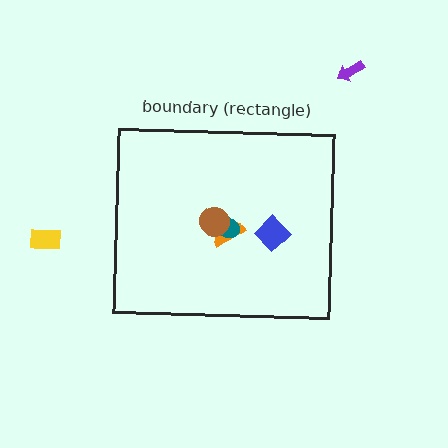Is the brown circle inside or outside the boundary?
Inside.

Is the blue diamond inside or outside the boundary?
Inside.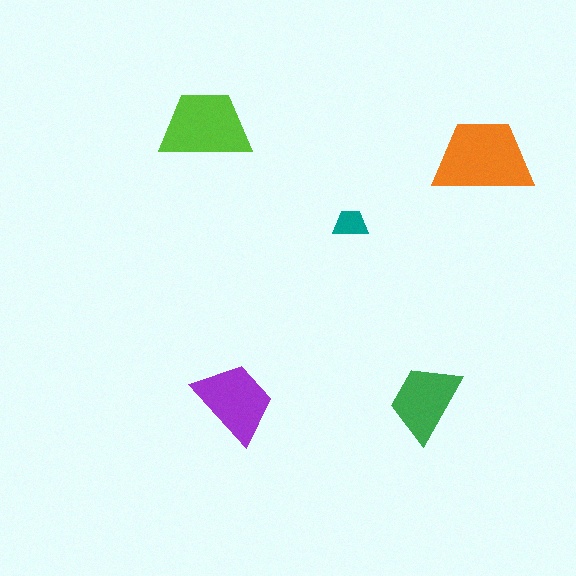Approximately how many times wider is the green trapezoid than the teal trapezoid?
About 2 times wider.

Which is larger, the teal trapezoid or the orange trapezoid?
The orange one.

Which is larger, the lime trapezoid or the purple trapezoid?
The lime one.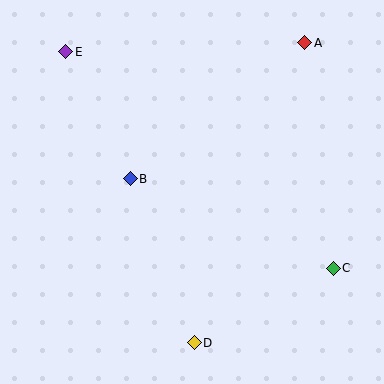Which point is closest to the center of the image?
Point B at (130, 179) is closest to the center.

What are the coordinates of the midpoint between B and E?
The midpoint between B and E is at (98, 115).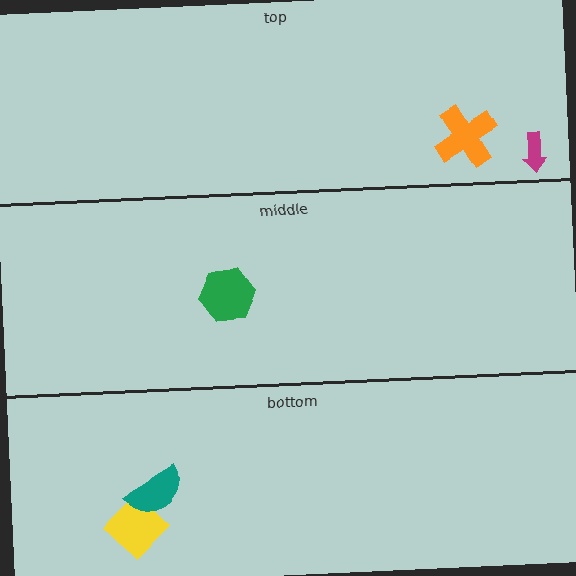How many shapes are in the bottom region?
2.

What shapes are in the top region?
The magenta arrow, the orange cross.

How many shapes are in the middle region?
1.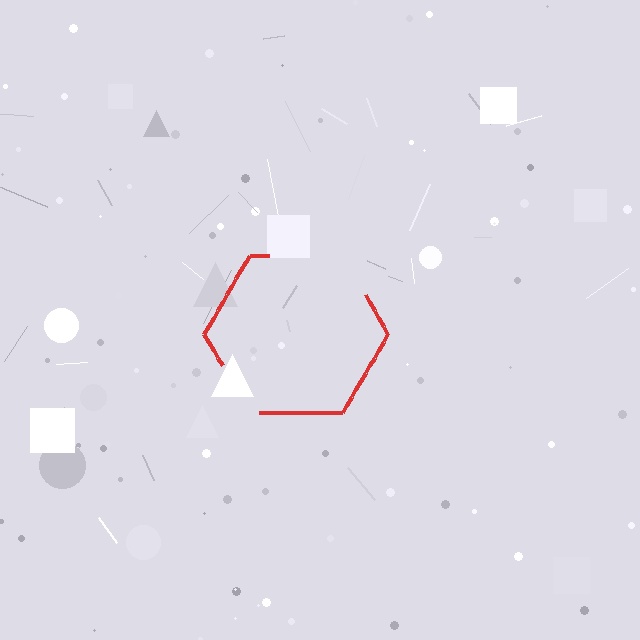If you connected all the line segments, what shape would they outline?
They would outline a hexagon.